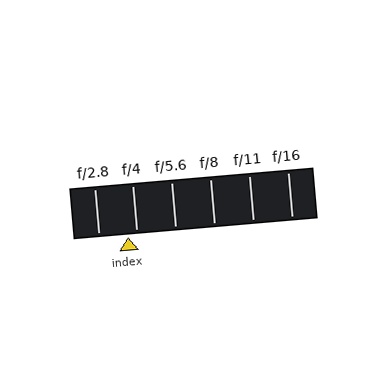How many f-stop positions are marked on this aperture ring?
There are 6 f-stop positions marked.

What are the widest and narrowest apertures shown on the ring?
The widest aperture shown is f/2.8 and the narrowest is f/16.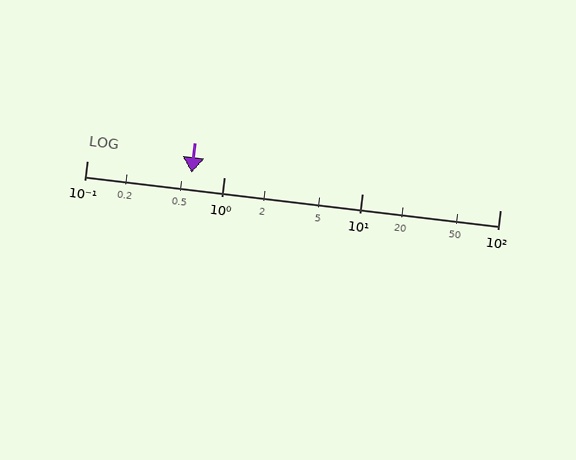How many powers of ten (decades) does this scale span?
The scale spans 3 decades, from 0.1 to 100.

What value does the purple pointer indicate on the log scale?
The pointer indicates approximately 0.58.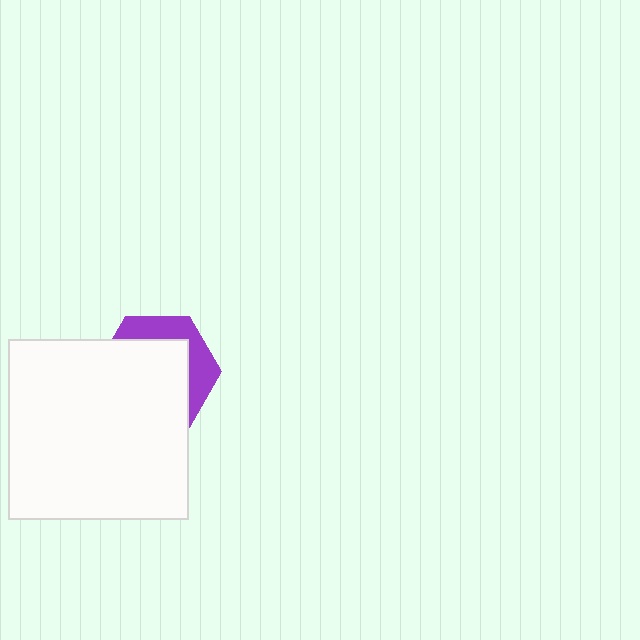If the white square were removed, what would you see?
You would see the complete purple hexagon.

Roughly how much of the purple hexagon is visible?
A small part of it is visible (roughly 33%).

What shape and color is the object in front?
The object in front is a white square.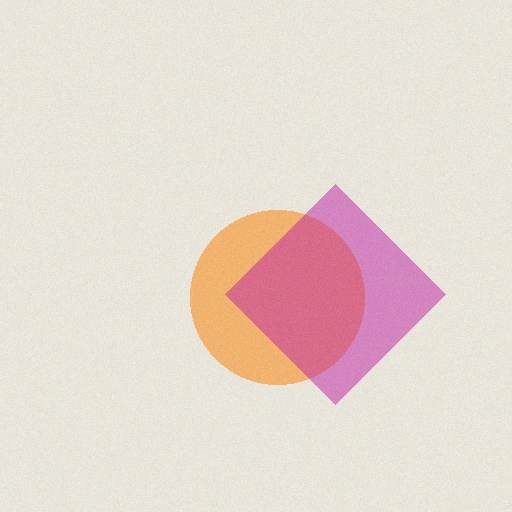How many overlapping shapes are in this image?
There are 2 overlapping shapes in the image.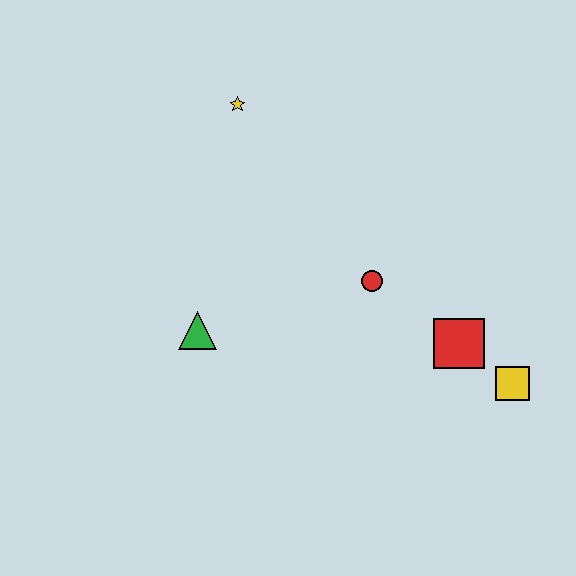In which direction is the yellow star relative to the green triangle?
The yellow star is above the green triangle.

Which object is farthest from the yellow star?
The yellow square is farthest from the yellow star.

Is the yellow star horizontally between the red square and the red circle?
No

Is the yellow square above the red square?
No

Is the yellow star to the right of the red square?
No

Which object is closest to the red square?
The yellow square is closest to the red square.